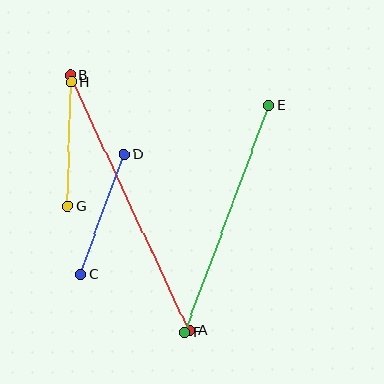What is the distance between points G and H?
The distance is approximately 124 pixels.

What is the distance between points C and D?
The distance is approximately 128 pixels.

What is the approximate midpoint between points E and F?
The midpoint is at approximately (227, 219) pixels.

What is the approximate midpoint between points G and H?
The midpoint is at approximately (69, 144) pixels.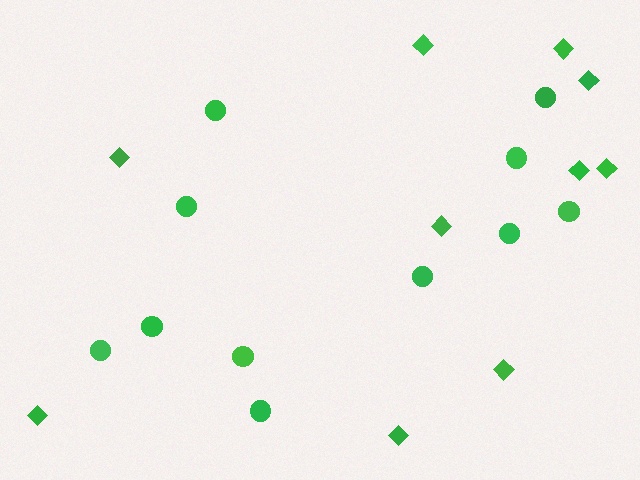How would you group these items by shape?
There are 2 groups: one group of diamonds (10) and one group of circles (11).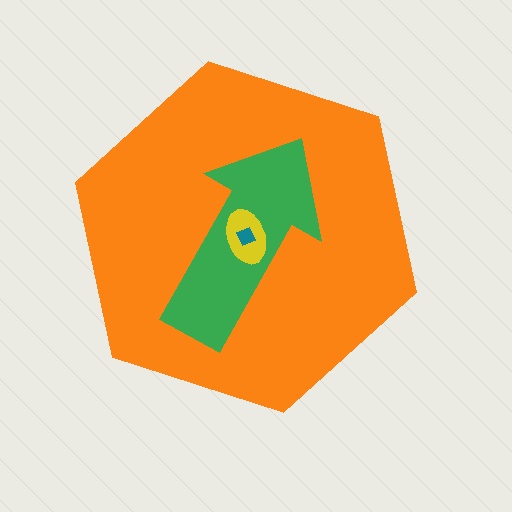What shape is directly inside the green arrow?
The yellow ellipse.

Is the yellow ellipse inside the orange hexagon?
Yes.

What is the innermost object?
The teal square.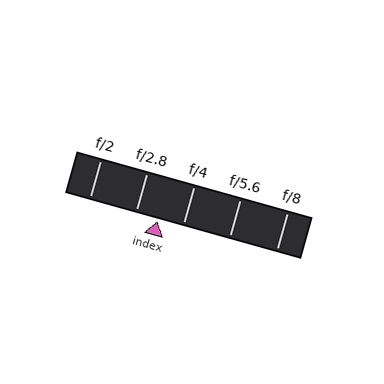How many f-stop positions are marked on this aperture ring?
There are 5 f-stop positions marked.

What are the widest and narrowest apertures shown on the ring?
The widest aperture shown is f/2 and the narrowest is f/8.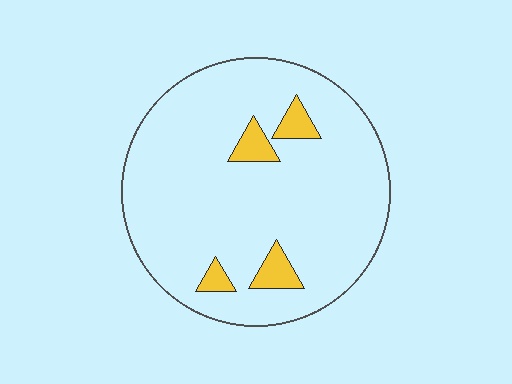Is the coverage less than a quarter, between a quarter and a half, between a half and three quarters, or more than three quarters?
Less than a quarter.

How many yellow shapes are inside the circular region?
4.